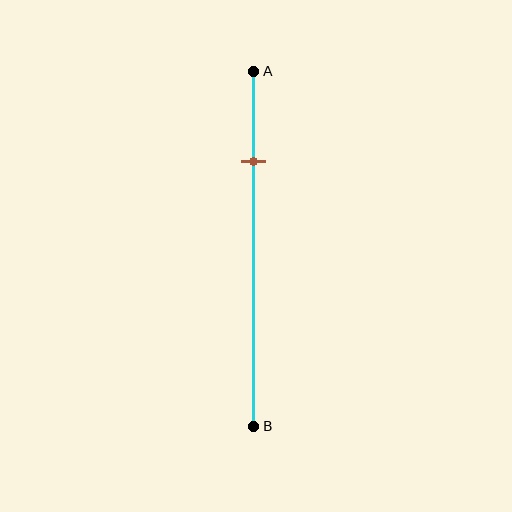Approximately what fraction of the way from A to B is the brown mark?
The brown mark is approximately 25% of the way from A to B.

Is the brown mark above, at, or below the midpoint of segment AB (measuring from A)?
The brown mark is above the midpoint of segment AB.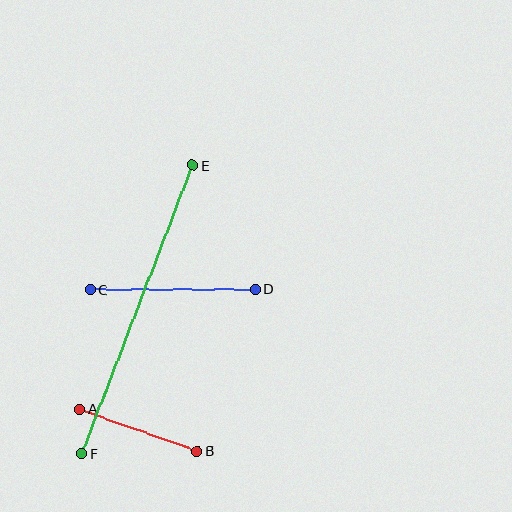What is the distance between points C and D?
The distance is approximately 165 pixels.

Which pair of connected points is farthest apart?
Points E and F are farthest apart.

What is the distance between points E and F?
The distance is approximately 309 pixels.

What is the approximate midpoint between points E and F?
The midpoint is at approximately (137, 309) pixels.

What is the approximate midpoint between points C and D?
The midpoint is at approximately (173, 290) pixels.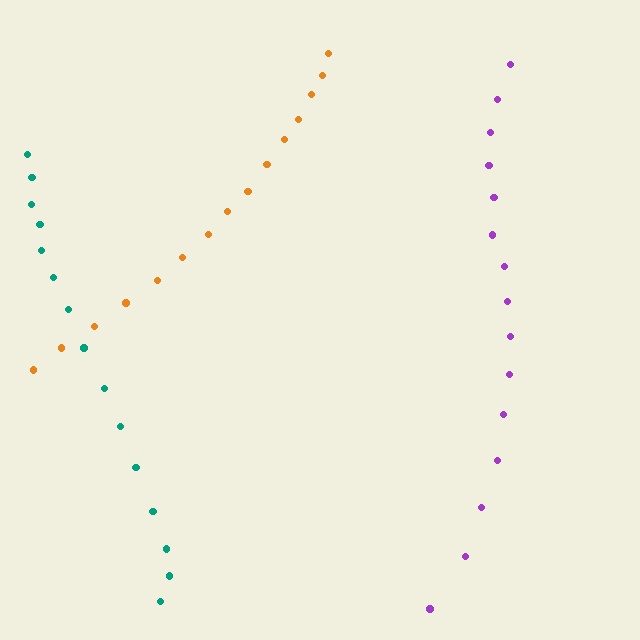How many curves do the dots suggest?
There are 3 distinct paths.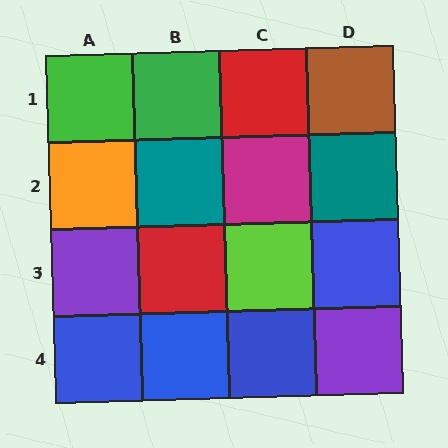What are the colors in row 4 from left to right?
Blue, blue, blue, purple.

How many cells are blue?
4 cells are blue.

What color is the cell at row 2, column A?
Orange.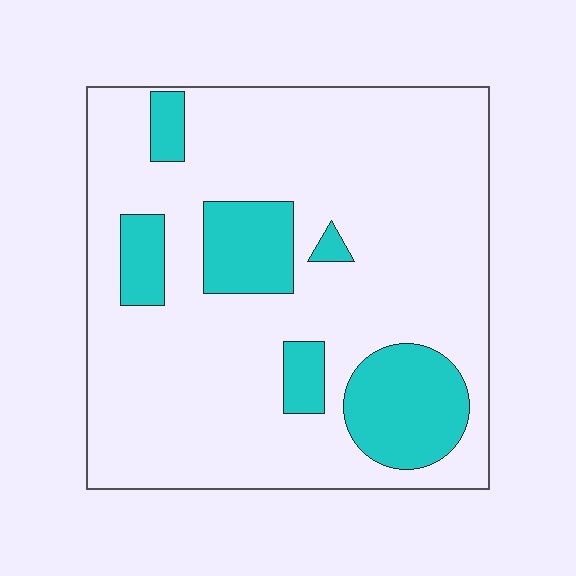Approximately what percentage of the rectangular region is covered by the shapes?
Approximately 20%.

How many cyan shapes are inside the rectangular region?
6.